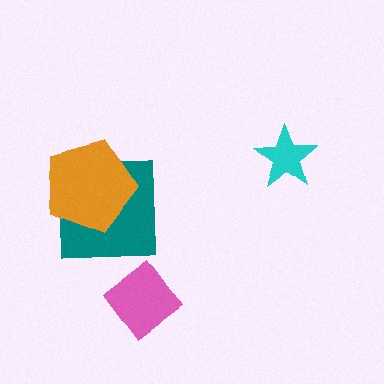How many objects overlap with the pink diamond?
0 objects overlap with the pink diamond.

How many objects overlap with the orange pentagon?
1 object overlaps with the orange pentagon.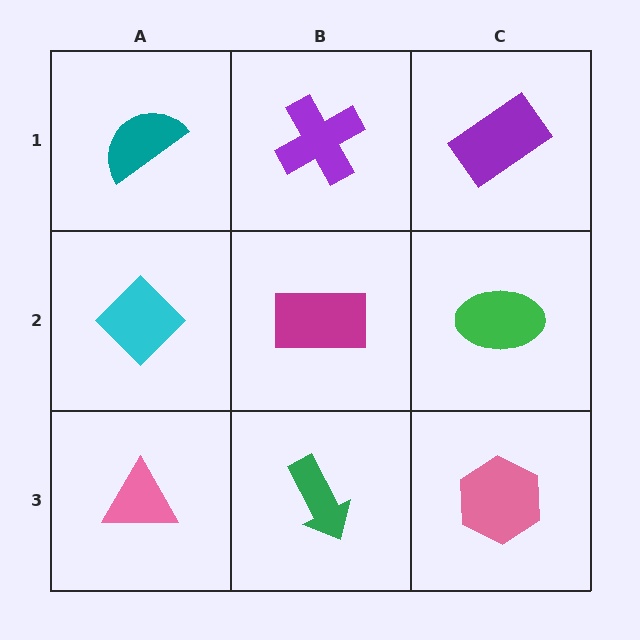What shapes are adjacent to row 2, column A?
A teal semicircle (row 1, column A), a pink triangle (row 3, column A), a magenta rectangle (row 2, column B).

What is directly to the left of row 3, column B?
A pink triangle.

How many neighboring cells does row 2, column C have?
3.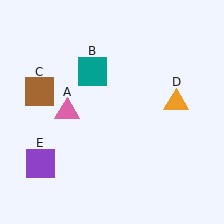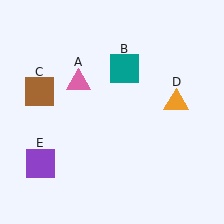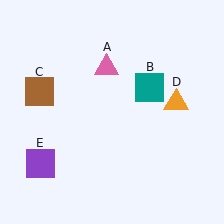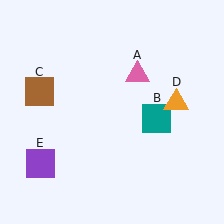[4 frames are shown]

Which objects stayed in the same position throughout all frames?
Brown square (object C) and orange triangle (object D) and purple square (object E) remained stationary.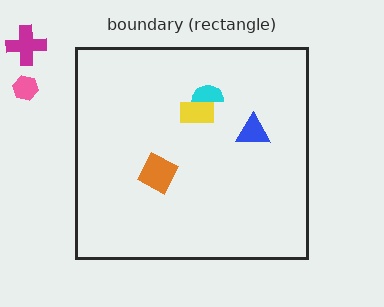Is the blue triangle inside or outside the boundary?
Inside.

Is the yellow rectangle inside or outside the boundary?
Inside.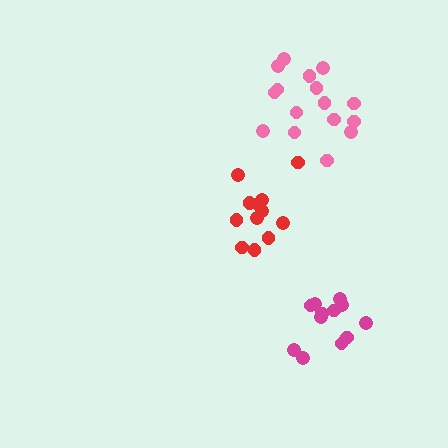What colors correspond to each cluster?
The clusters are colored: red, pink, magenta.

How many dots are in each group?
Group 1: 12 dots, Group 2: 16 dots, Group 3: 12 dots (40 total).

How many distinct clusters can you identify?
There are 3 distinct clusters.